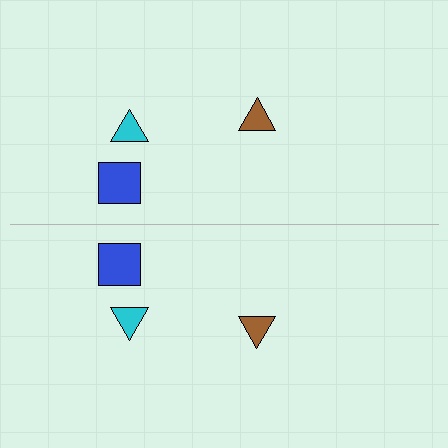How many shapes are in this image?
There are 6 shapes in this image.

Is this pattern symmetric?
Yes, this pattern has bilateral (reflection) symmetry.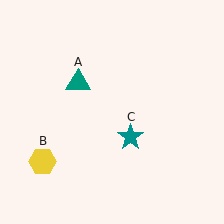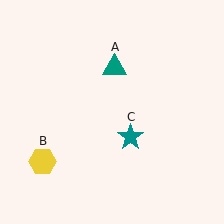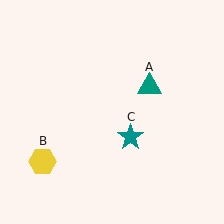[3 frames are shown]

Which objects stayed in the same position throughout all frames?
Yellow hexagon (object B) and teal star (object C) remained stationary.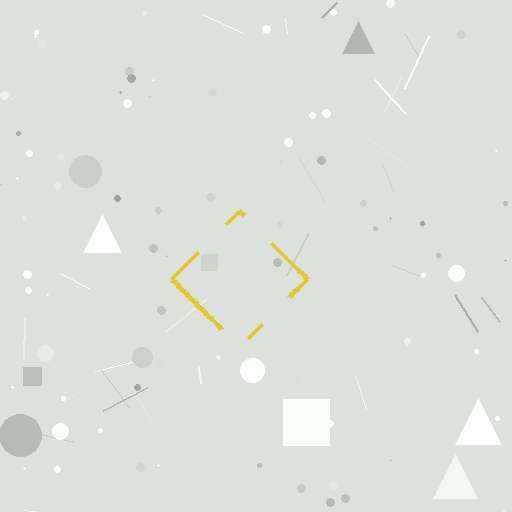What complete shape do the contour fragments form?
The contour fragments form a diamond.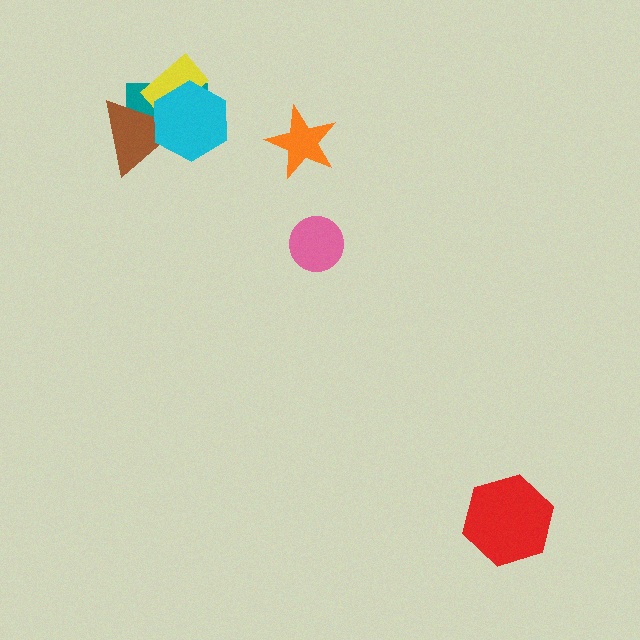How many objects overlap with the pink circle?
0 objects overlap with the pink circle.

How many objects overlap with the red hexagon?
0 objects overlap with the red hexagon.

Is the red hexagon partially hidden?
No, no other shape covers it.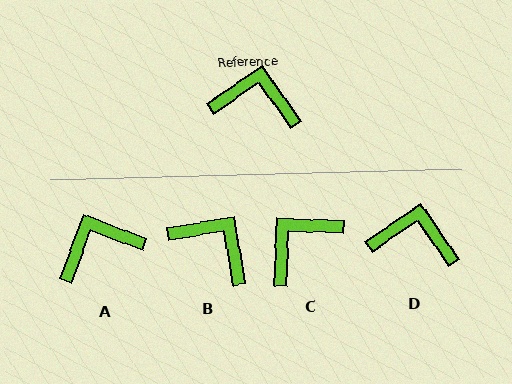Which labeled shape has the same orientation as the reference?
D.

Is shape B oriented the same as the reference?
No, it is off by about 25 degrees.